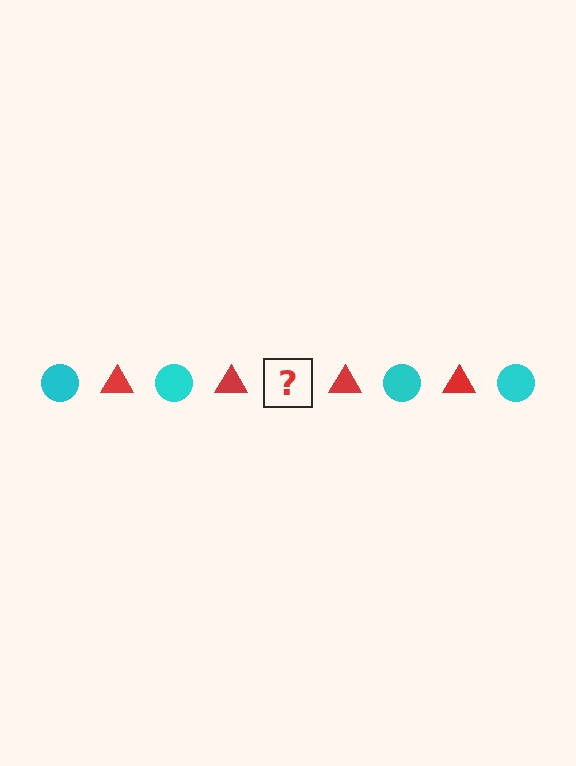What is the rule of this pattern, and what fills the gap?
The rule is that the pattern alternates between cyan circle and red triangle. The gap should be filled with a cyan circle.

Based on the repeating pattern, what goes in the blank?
The blank should be a cyan circle.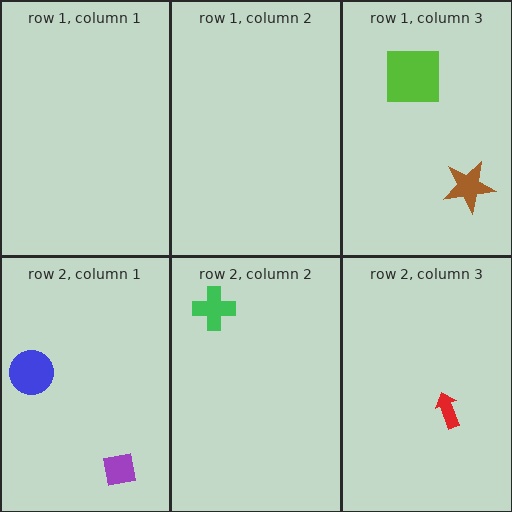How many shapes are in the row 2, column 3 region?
1.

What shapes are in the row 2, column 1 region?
The purple square, the blue circle.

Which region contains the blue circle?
The row 2, column 1 region.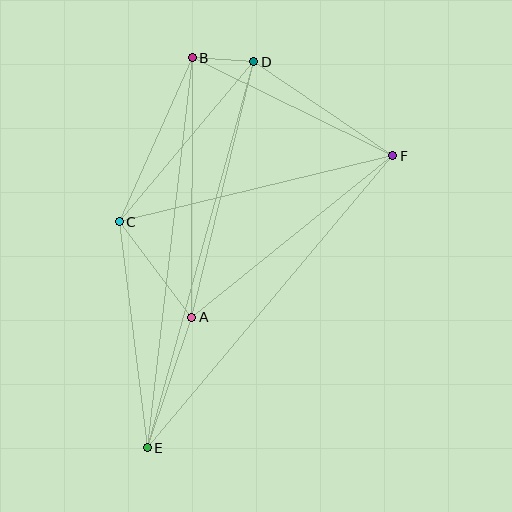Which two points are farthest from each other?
Points D and E are farthest from each other.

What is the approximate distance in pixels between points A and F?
The distance between A and F is approximately 258 pixels.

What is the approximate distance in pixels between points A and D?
The distance between A and D is approximately 263 pixels.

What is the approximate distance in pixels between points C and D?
The distance between C and D is approximately 209 pixels.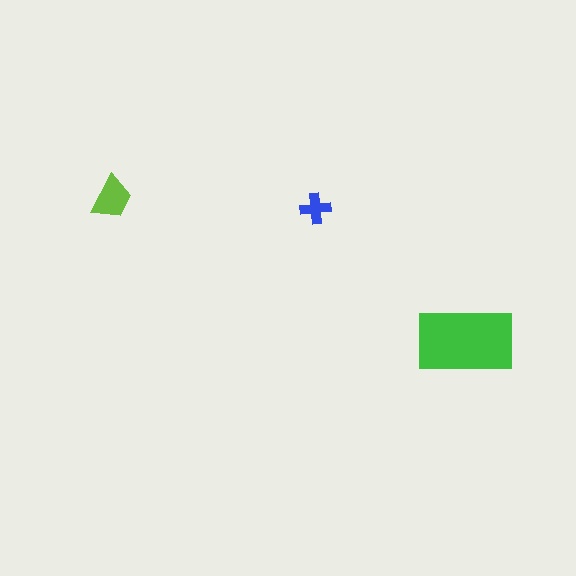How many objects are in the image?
There are 3 objects in the image.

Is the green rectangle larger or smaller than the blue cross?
Larger.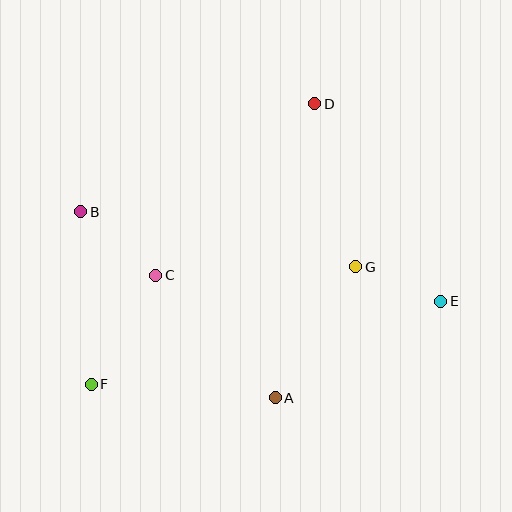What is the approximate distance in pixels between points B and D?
The distance between B and D is approximately 258 pixels.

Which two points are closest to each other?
Points E and G are closest to each other.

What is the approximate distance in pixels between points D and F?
The distance between D and F is approximately 359 pixels.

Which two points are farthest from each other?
Points B and E are farthest from each other.